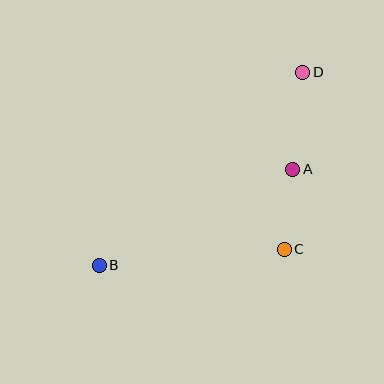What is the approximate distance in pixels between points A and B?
The distance between A and B is approximately 216 pixels.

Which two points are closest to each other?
Points A and C are closest to each other.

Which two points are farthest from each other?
Points B and D are farthest from each other.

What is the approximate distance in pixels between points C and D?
The distance between C and D is approximately 178 pixels.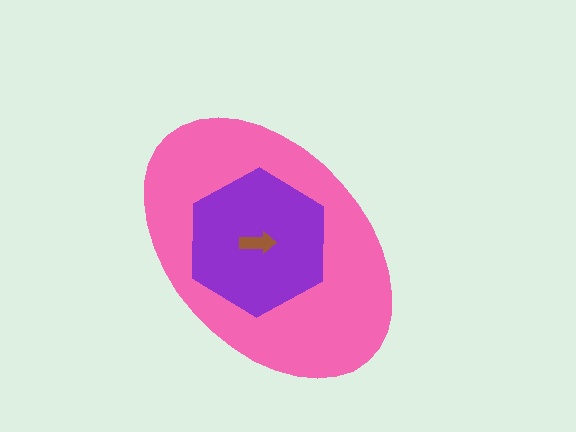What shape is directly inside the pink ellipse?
The purple hexagon.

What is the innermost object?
The brown arrow.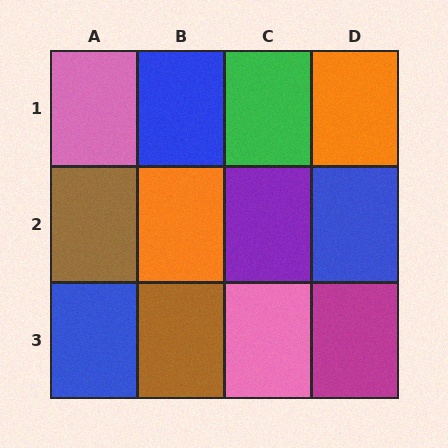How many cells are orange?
2 cells are orange.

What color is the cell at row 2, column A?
Brown.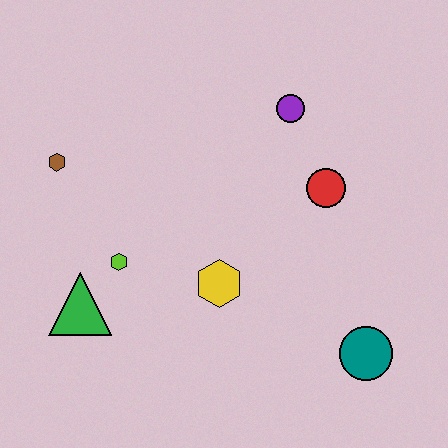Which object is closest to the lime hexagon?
The green triangle is closest to the lime hexagon.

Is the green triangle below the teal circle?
No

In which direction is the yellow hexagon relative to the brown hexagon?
The yellow hexagon is to the right of the brown hexagon.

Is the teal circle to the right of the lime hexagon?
Yes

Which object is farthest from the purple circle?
The green triangle is farthest from the purple circle.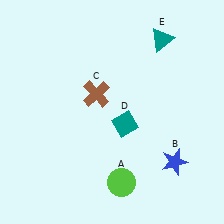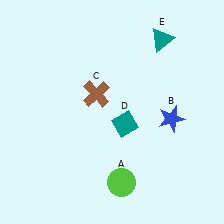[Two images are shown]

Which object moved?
The blue star (B) moved up.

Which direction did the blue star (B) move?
The blue star (B) moved up.